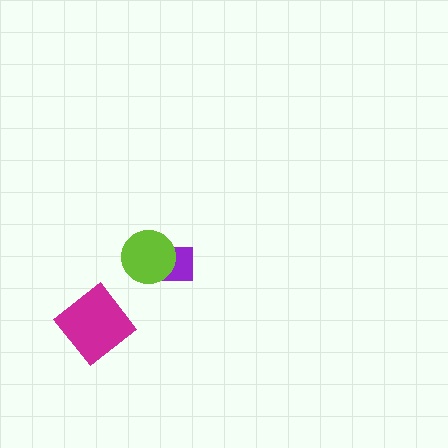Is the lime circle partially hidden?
No, no other shape covers it.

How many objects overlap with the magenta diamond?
0 objects overlap with the magenta diamond.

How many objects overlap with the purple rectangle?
1 object overlaps with the purple rectangle.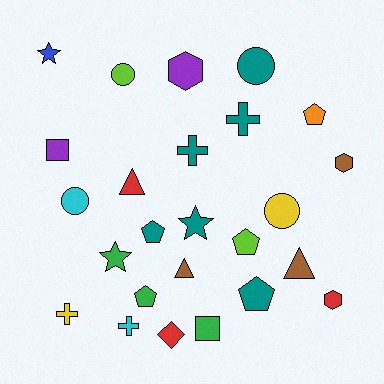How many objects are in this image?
There are 25 objects.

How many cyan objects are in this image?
There are 2 cyan objects.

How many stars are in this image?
There are 3 stars.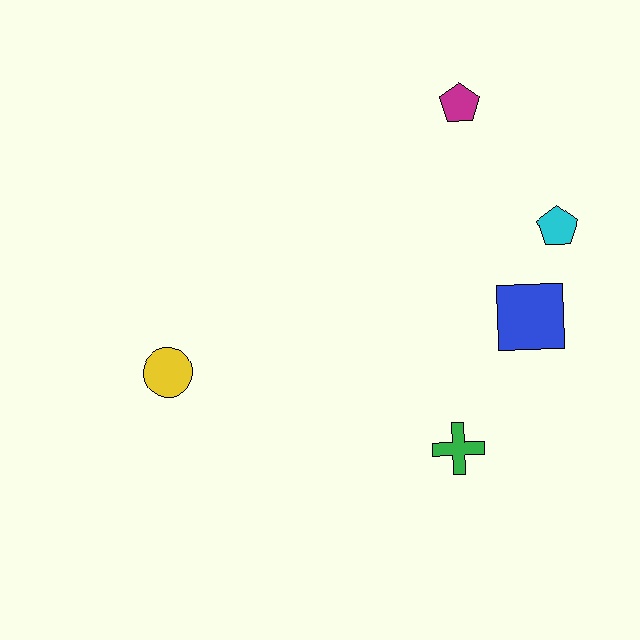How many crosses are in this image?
There is 1 cross.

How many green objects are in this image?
There is 1 green object.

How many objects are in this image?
There are 5 objects.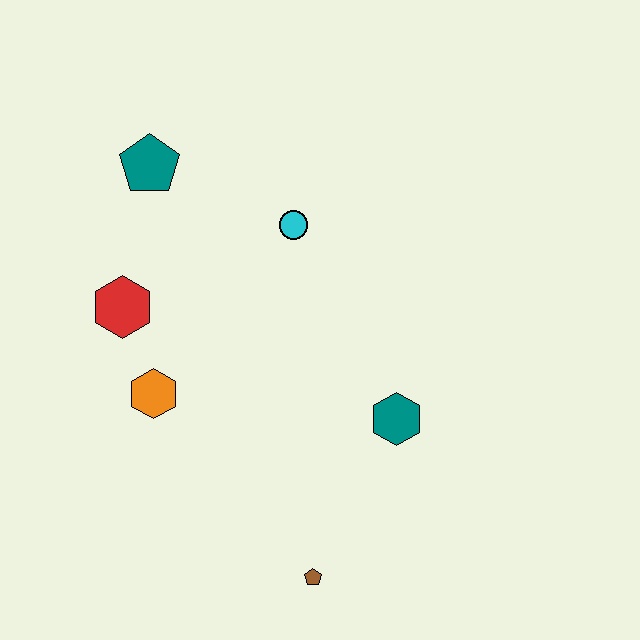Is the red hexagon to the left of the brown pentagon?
Yes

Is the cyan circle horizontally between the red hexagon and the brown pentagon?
Yes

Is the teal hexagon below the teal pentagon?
Yes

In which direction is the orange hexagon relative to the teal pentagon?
The orange hexagon is below the teal pentagon.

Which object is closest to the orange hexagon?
The red hexagon is closest to the orange hexagon.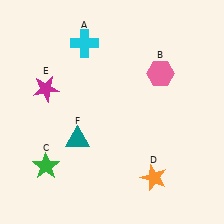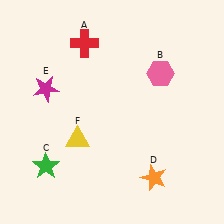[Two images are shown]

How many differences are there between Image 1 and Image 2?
There are 2 differences between the two images.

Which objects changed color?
A changed from cyan to red. F changed from teal to yellow.